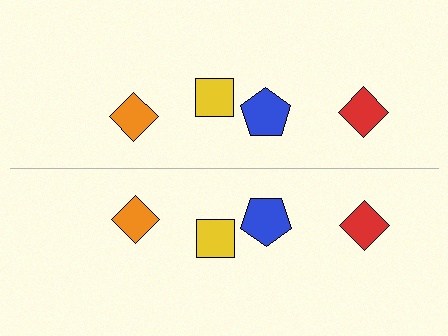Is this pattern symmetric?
Yes, this pattern has bilateral (reflection) symmetry.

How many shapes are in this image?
There are 8 shapes in this image.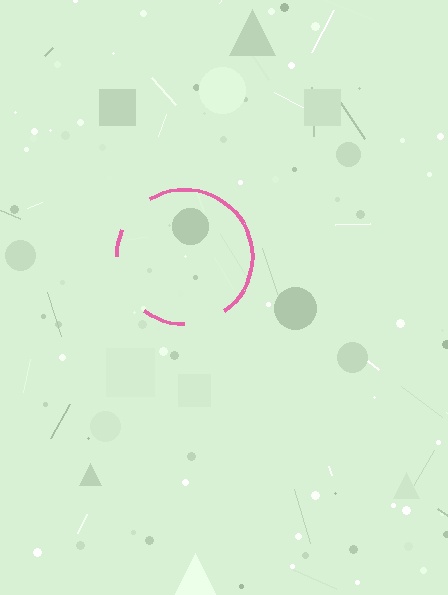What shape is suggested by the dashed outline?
The dashed outline suggests a circle.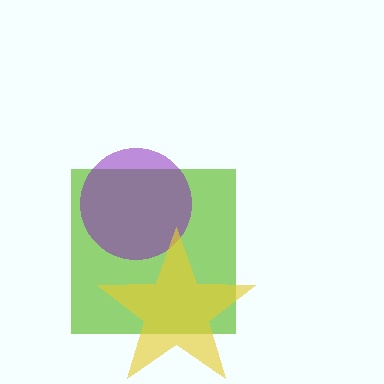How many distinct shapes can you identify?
There are 3 distinct shapes: a lime square, a purple circle, a yellow star.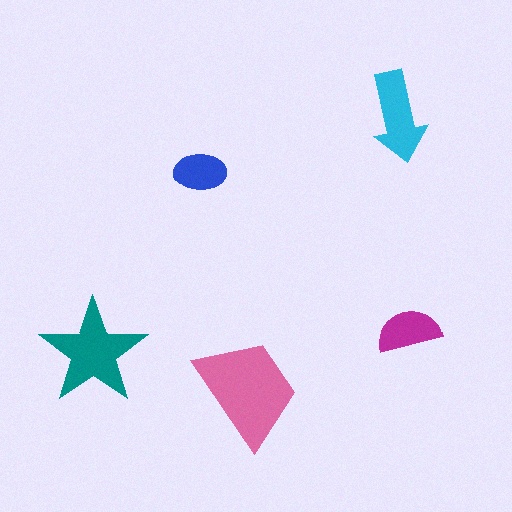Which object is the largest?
The pink trapezoid.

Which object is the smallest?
The blue ellipse.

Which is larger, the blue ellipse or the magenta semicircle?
The magenta semicircle.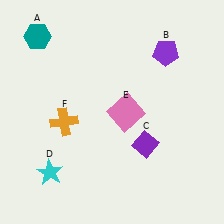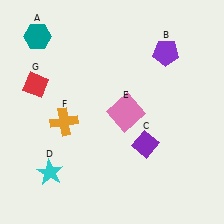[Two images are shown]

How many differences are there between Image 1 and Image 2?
There is 1 difference between the two images.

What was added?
A red diamond (G) was added in Image 2.